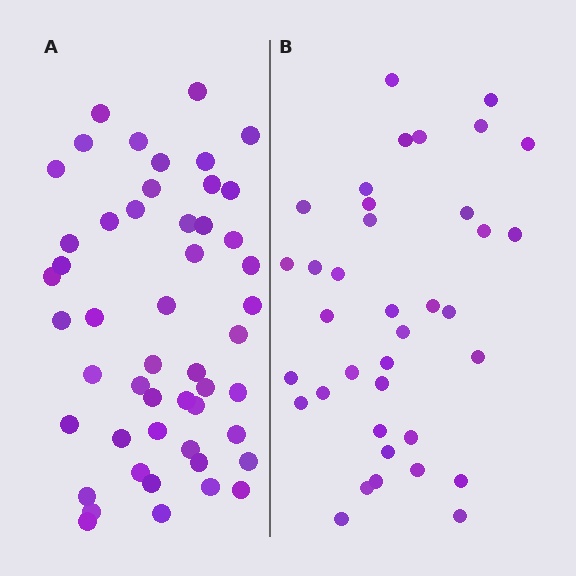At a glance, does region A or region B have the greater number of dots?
Region A (the left region) has more dots.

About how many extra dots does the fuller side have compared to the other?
Region A has approximately 15 more dots than region B.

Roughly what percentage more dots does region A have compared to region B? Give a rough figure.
About 35% more.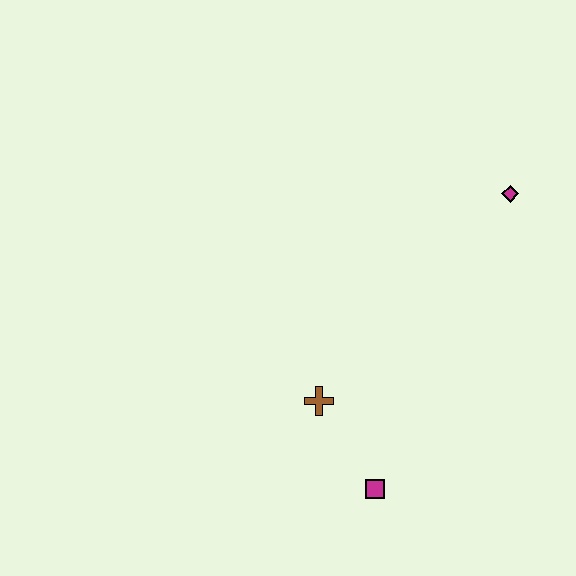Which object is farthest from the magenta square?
The magenta diamond is farthest from the magenta square.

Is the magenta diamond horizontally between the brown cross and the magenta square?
No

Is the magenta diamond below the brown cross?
No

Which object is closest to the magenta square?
The brown cross is closest to the magenta square.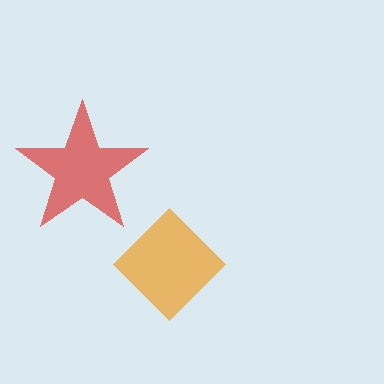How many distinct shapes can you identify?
There are 2 distinct shapes: an orange diamond, a red star.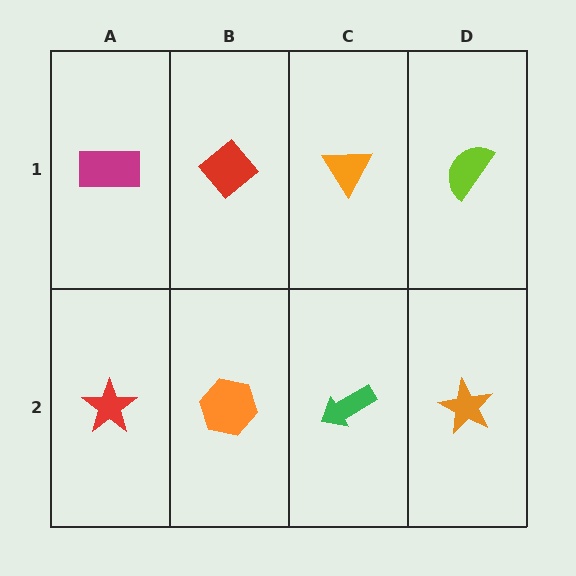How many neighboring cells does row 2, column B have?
3.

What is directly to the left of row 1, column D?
An orange triangle.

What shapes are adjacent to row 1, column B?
An orange hexagon (row 2, column B), a magenta rectangle (row 1, column A), an orange triangle (row 1, column C).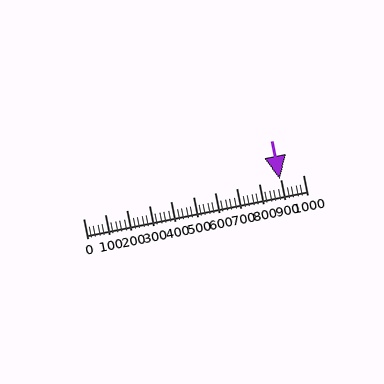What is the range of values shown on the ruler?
The ruler shows values from 0 to 1000.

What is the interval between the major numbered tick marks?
The major tick marks are spaced 100 units apart.